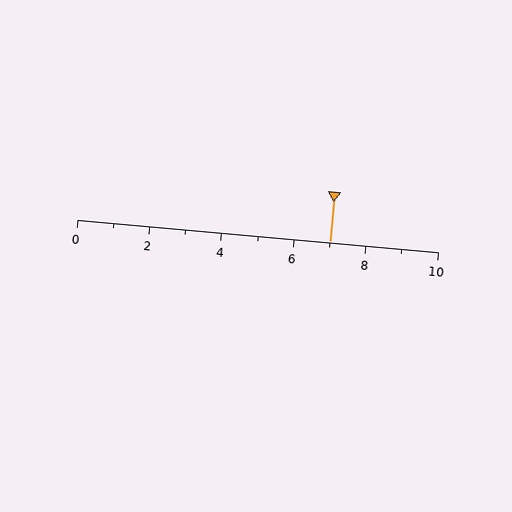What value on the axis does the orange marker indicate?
The marker indicates approximately 7.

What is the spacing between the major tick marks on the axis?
The major ticks are spaced 2 apart.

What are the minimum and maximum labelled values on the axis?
The axis runs from 0 to 10.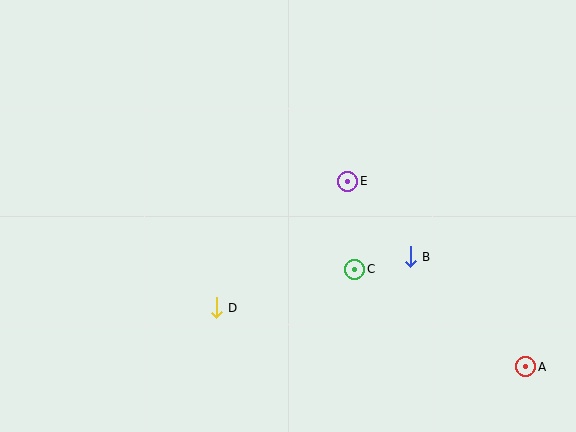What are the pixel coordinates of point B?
Point B is at (410, 257).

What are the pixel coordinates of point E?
Point E is at (348, 181).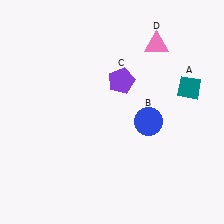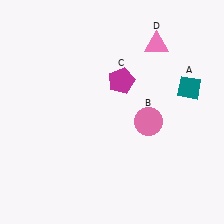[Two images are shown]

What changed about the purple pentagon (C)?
In Image 1, C is purple. In Image 2, it changed to magenta.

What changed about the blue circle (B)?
In Image 1, B is blue. In Image 2, it changed to pink.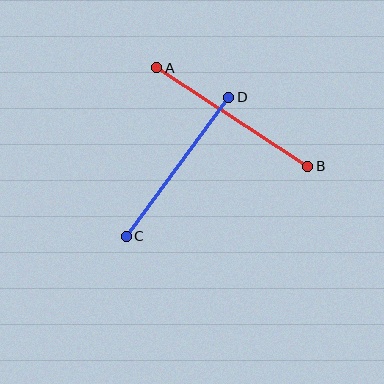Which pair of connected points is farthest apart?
Points A and B are farthest apart.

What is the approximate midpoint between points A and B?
The midpoint is at approximately (232, 117) pixels.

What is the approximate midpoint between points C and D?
The midpoint is at approximately (177, 167) pixels.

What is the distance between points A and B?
The distance is approximately 180 pixels.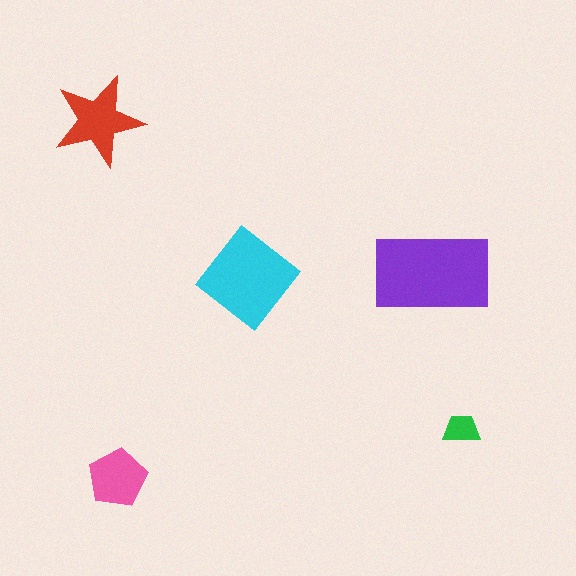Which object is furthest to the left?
The red star is leftmost.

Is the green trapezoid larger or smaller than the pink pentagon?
Smaller.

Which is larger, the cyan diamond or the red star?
The cyan diamond.